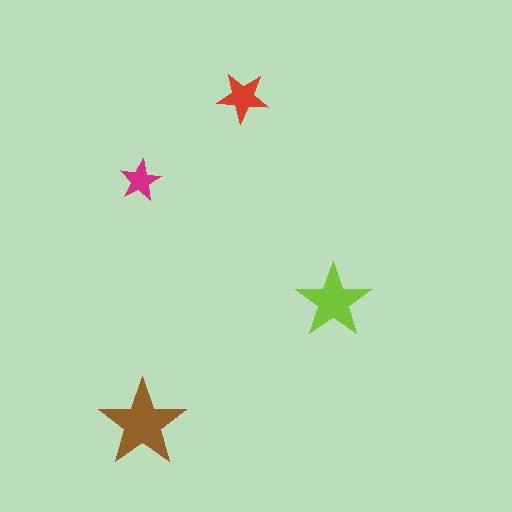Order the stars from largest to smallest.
the brown one, the lime one, the red one, the magenta one.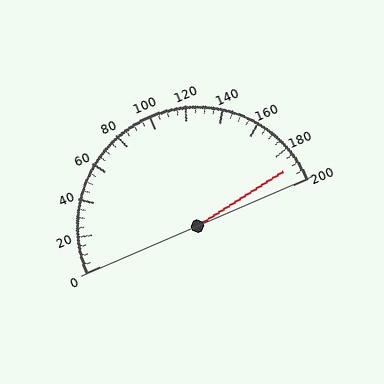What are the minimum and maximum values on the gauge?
The gauge ranges from 0 to 200.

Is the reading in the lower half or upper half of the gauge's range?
The reading is in the upper half of the range (0 to 200).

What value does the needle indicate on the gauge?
The needle indicates approximately 190.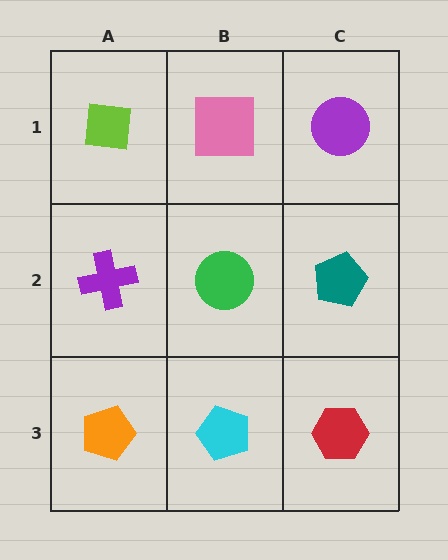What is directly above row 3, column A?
A purple cross.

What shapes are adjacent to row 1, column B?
A green circle (row 2, column B), a lime square (row 1, column A), a purple circle (row 1, column C).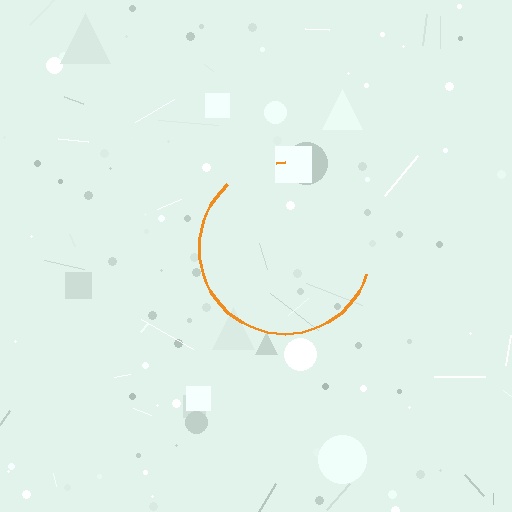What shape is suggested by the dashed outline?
The dashed outline suggests a circle.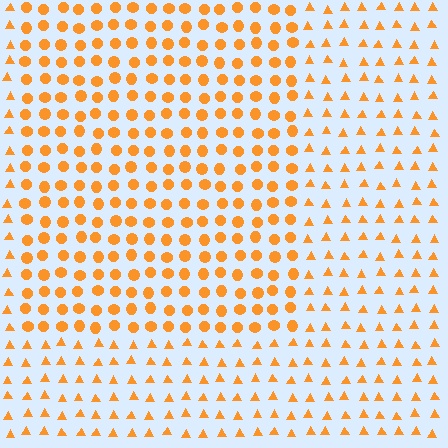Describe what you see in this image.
The image is filled with small orange elements arranged in a uniform grid. A rectangle-shaped region contains circles, while the surrounding area contains triangles. The boundary is defined purely by the change in element shape.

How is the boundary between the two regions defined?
The boundary is defined by a change in element shape: circles inside vs. triangles outside. All elements share the same color and spacing.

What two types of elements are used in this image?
The image uses circles inside the rectangle region and triangles outside it.